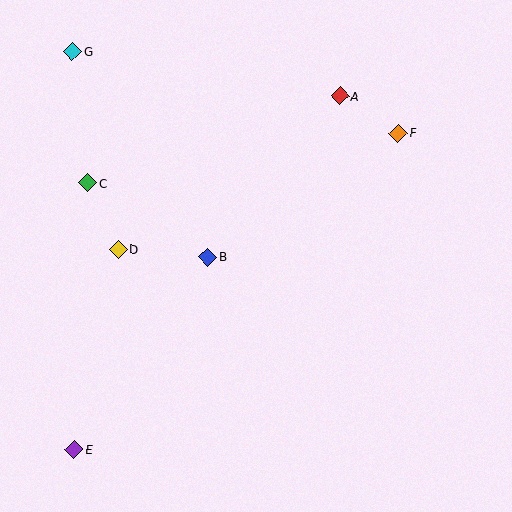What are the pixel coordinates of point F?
Point F is at (398, 133).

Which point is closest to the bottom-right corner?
Point F is closest to the bottom-right corner.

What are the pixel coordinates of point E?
Point E is at (74, 450).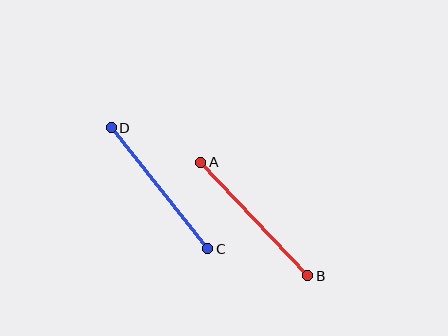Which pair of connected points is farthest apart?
Points A and B are farthest apart.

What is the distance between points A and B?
The distance is approximately 156 pixels.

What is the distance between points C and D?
The distance is approximately 155 pixels.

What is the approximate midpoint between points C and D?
The midpoint is at approximately (160, 188) pixels.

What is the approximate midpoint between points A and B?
The midpoint is at approximately (254, 219) pixels.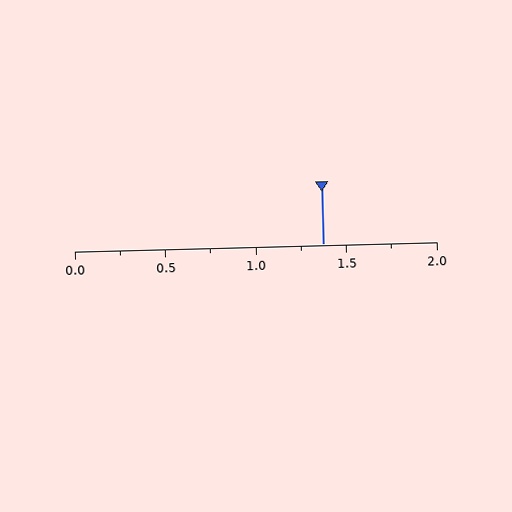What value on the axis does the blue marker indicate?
The marker indicates approximately 1.38.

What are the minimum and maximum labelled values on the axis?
The axis runs from 0.0 to 2.0.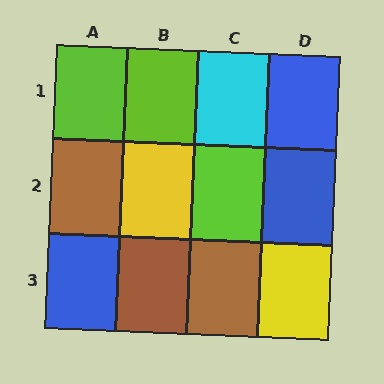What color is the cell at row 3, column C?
Brown.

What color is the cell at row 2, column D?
Blue.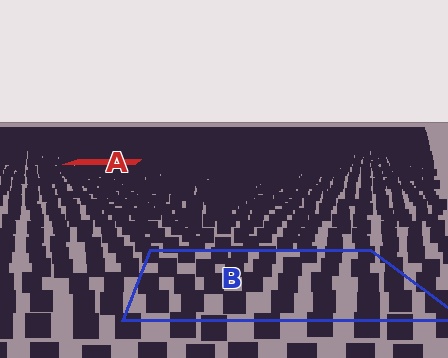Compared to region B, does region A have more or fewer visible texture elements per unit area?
Region A has more texture elements per unit area — they are packed more densely because it is farther away.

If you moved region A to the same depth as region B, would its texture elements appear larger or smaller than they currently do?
They would appear larger. At a closer depth, the same texture elements are projected at a bigger on-screen size.